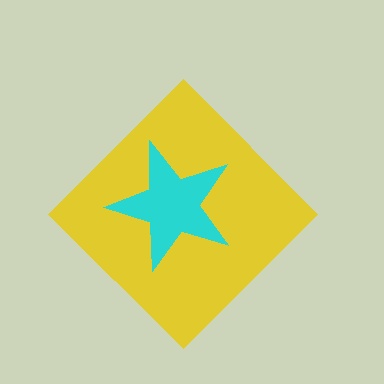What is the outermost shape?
The yellow diamond.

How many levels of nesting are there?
2.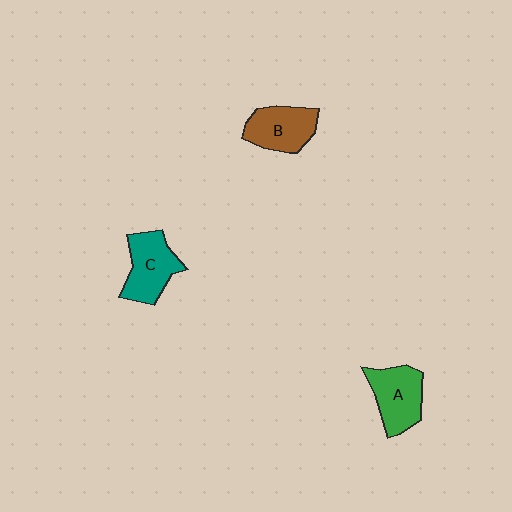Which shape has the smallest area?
Shape B (brown).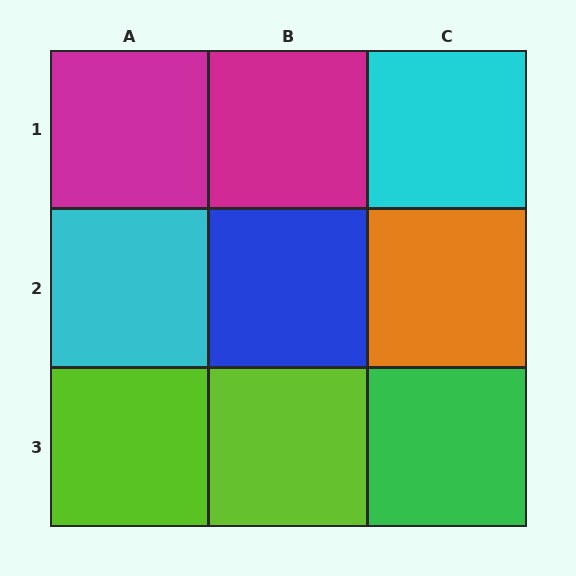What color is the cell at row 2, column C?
Orange.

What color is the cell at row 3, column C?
Green.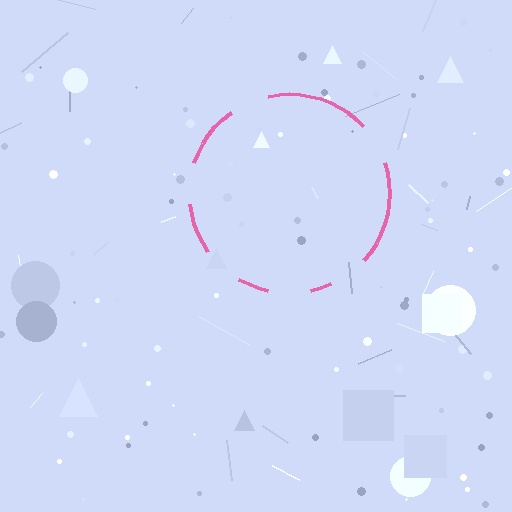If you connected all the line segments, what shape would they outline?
They would outline a circle.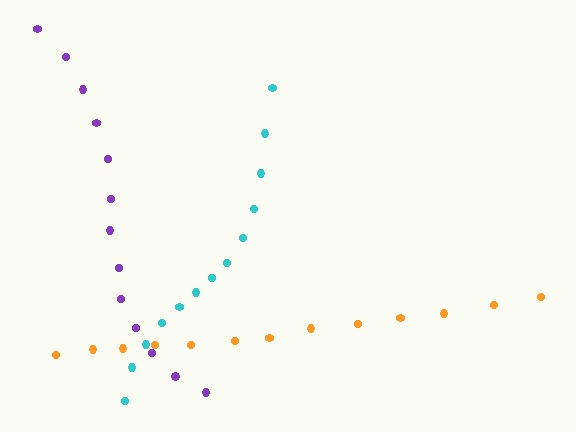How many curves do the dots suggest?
There are 3 distinct paths.